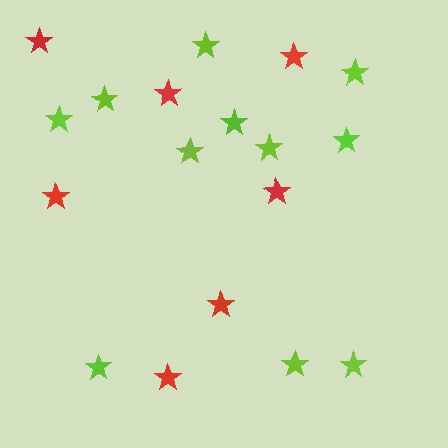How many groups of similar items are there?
There are 2 groups: one group of lime stars (11) and one group of red stars (7).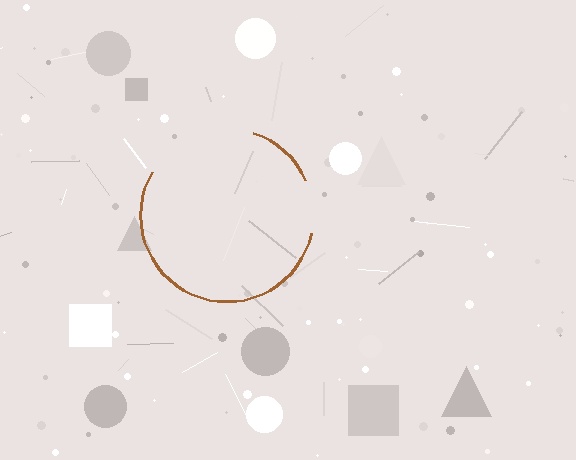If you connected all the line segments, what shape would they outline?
They would outline a circle.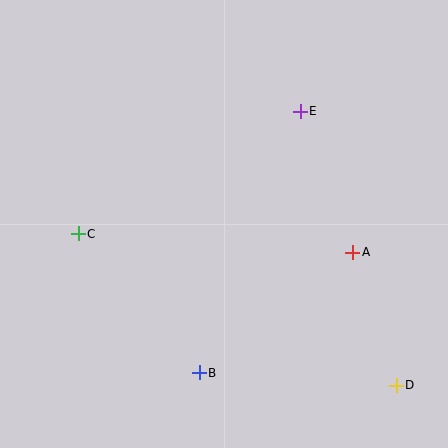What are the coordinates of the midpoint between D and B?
The midpoint between D and B is at (298, 379).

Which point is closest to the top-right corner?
Point E is closest to the top-right corner.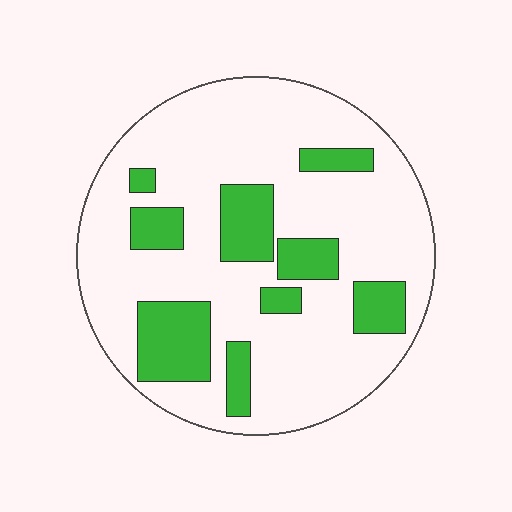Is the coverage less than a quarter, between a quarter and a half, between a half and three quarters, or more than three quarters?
Less than a quarter.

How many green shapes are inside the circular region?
9.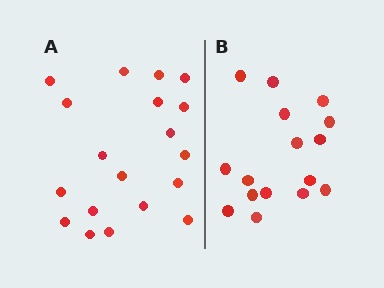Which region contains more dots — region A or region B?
Region A (the left region) has more dots.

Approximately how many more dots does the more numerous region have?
Region A has just a few more — roughly 2 or 3 more dots than region B.